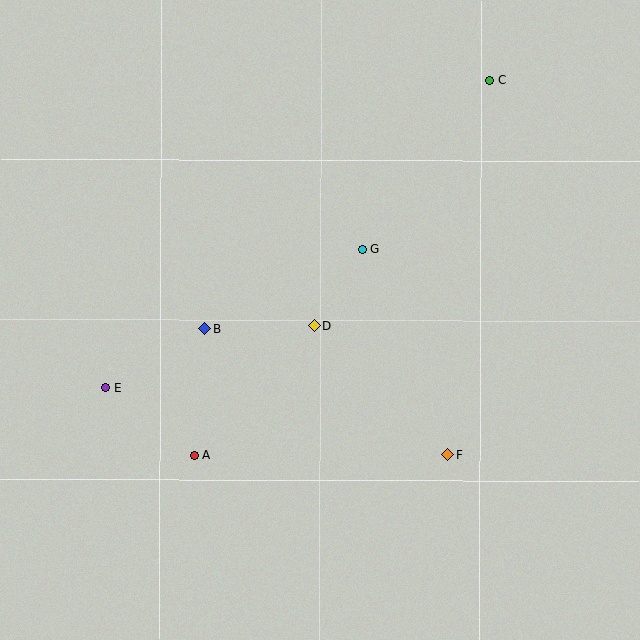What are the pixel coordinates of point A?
Point A is at (194, 455).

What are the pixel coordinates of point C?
Point C is at (490, 80).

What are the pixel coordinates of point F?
Point F is at (447, 455).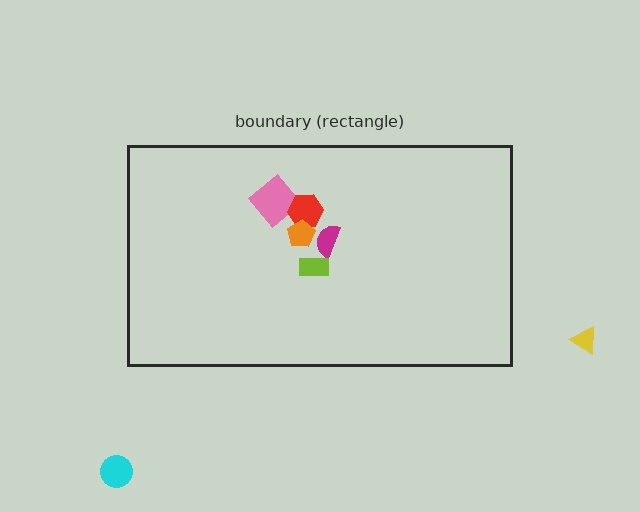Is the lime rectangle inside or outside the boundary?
Inside.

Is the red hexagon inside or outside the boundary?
Inside.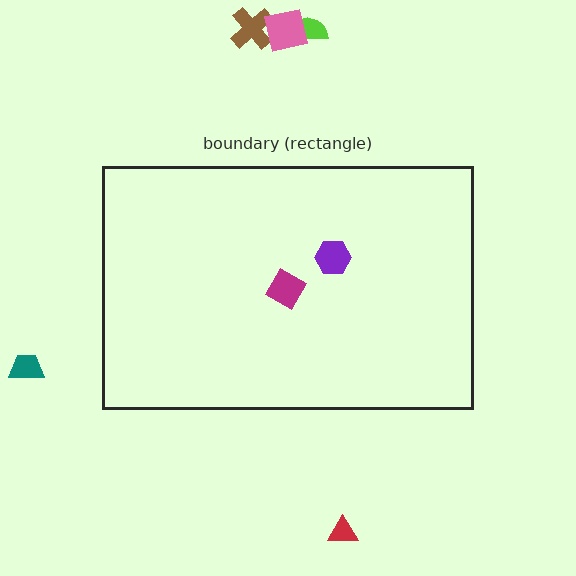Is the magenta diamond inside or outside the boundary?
Inside.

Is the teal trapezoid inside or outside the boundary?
Outside.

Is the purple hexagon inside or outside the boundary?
Inside.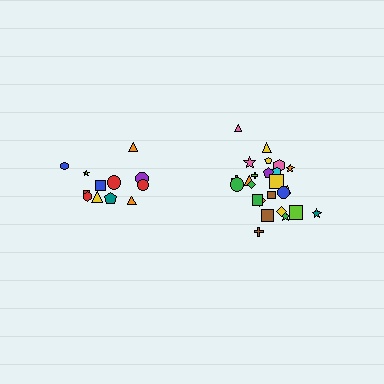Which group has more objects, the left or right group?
The right group.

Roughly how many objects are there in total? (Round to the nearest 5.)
Roughly 35 objects in total.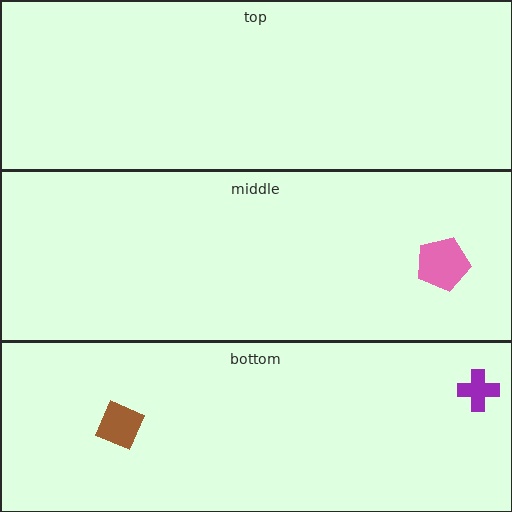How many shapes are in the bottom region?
2.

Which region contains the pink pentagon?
The middle region.